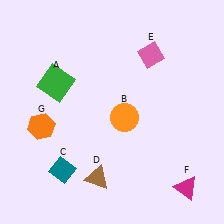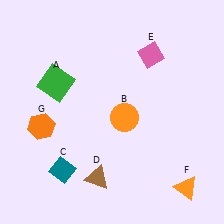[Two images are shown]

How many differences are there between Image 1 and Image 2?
There is 1 difference between the two images.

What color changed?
The triangle (F) changed from magenta in Image 1 to orange in Image 2.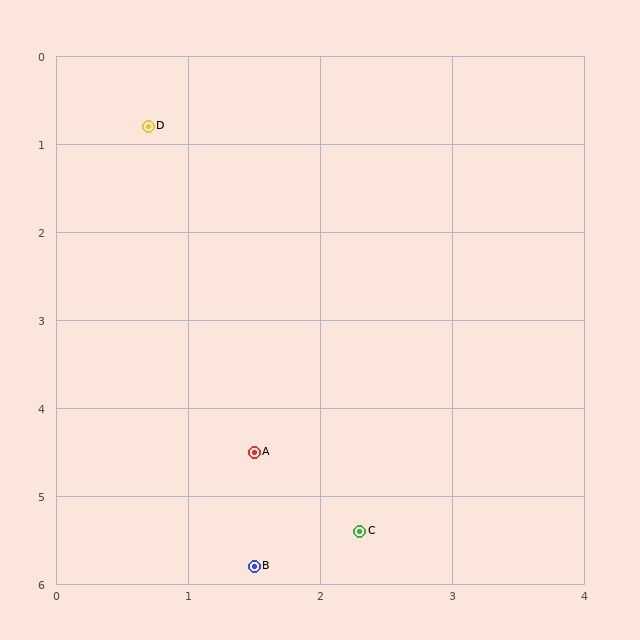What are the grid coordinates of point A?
Point A is at approximately (1.5, 4.5).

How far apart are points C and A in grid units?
Points C and A are about 1.2 grid units apart.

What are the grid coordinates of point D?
Point D is at approximately (0.7, 0.8).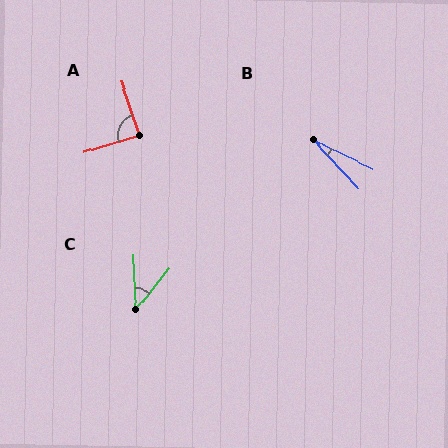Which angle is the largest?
A, at approximately 89 degrees.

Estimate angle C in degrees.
Approximately 41 degrees.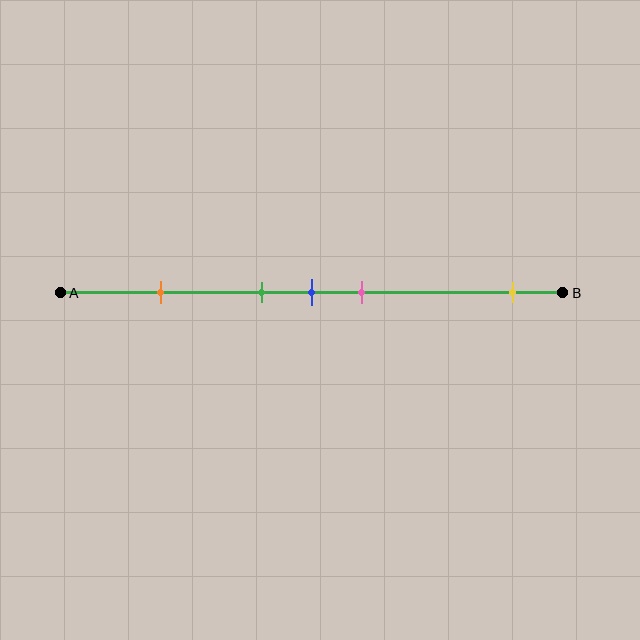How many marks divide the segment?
There are 5 marks dividing the segment.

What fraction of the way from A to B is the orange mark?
The orange mark is approximately 20% (0.2) of the way from A to B.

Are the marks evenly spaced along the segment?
No, the marks are not evenly spaced.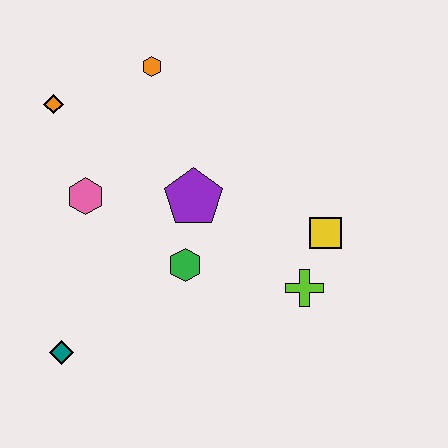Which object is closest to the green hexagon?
The purple pentagon is closest to the green hexagon.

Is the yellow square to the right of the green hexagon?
Yes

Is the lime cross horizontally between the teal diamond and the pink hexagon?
No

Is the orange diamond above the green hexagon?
Yes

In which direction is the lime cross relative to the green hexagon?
The lime cross is to the right of the green hexagon.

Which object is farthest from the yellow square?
The orange diamond is farthest from the yellow square.